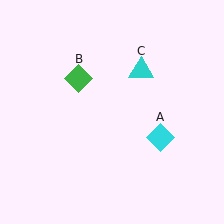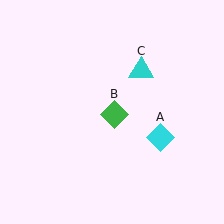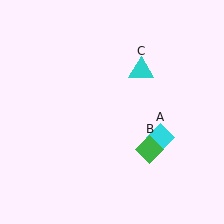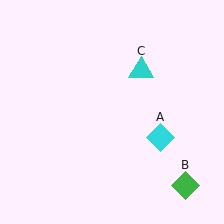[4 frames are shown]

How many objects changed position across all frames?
1 object changed position: green diamond (object B).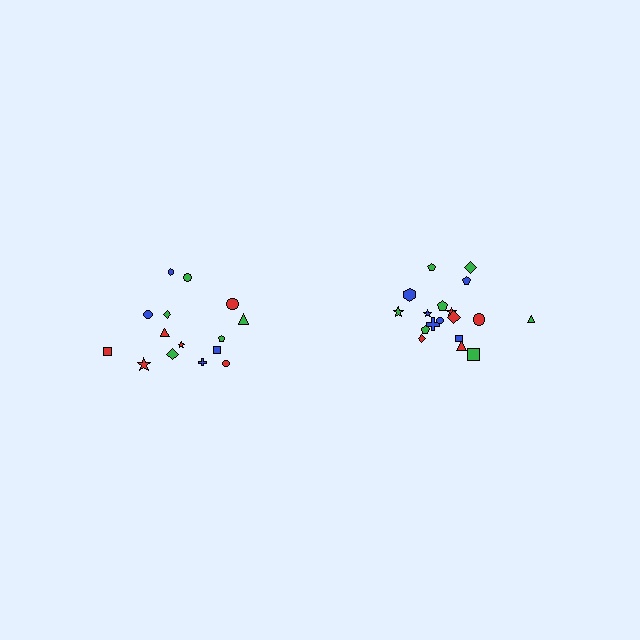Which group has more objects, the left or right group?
The right group.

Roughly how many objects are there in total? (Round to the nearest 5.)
Roughly 35 objects in total.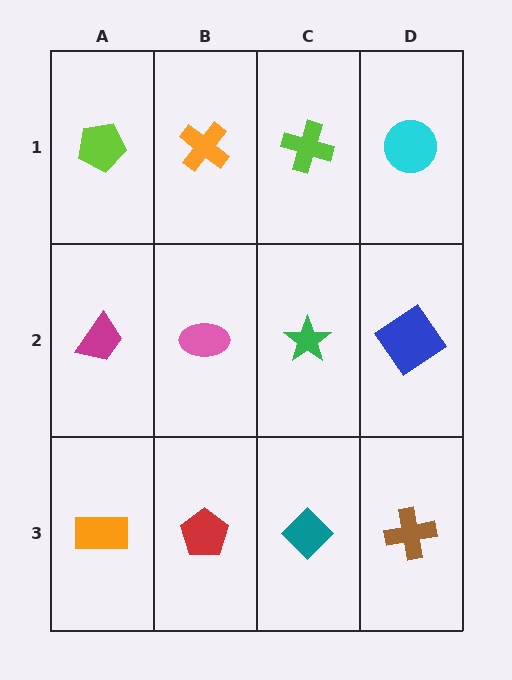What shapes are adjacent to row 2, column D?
A cyan circle (row 1, column D), a brown cross (row 3, column D), a green star (row 2, column C).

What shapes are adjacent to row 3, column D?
A blue diamond (row 2, column D), a teal diamond (row 3, column C).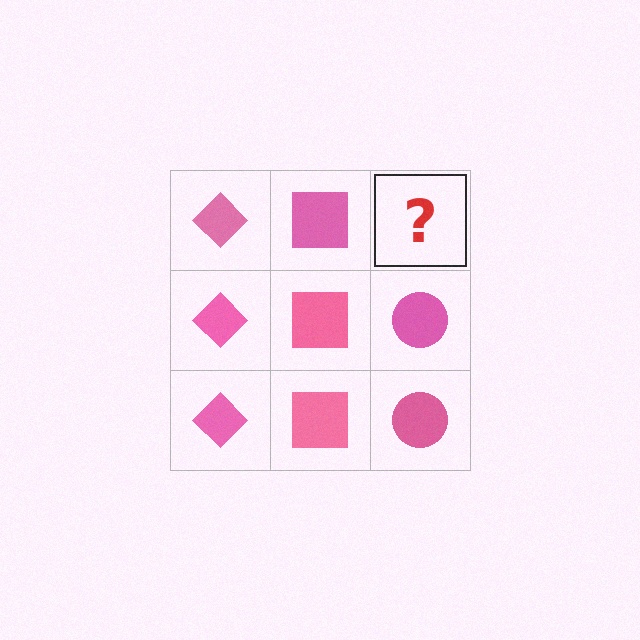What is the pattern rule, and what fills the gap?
The rule is that each column has a consistent shape. The gap should be filled with a pink circle.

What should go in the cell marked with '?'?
The missing cell should contain a pink circle.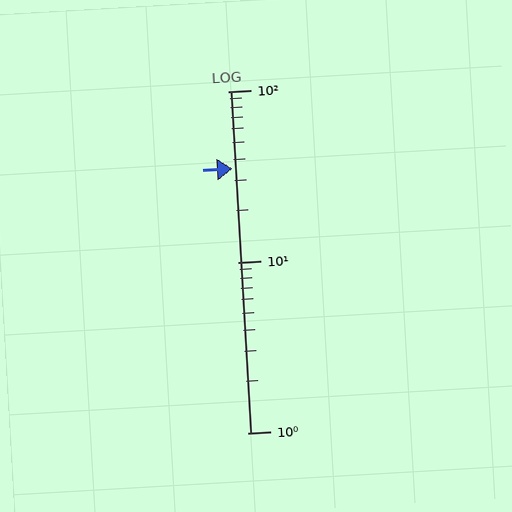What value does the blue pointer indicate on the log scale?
The pointer indicates approximately 35.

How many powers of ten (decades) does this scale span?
The scale spans 2 decades, from 1 to 100.